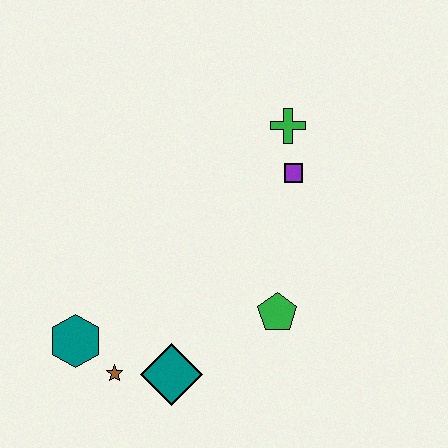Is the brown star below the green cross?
Yes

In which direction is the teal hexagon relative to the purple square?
The teal hexagon is to the left of the purple square.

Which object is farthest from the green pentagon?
The teal hexagon is farthest from the green pentagon.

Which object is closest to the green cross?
The purple square is closest to the green cross.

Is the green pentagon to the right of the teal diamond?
Yes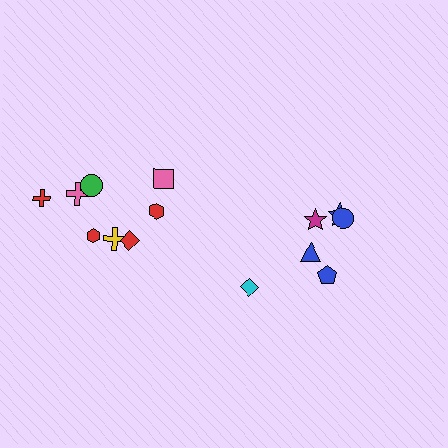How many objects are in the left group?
There are 8 objects.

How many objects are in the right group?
There are 6 objects.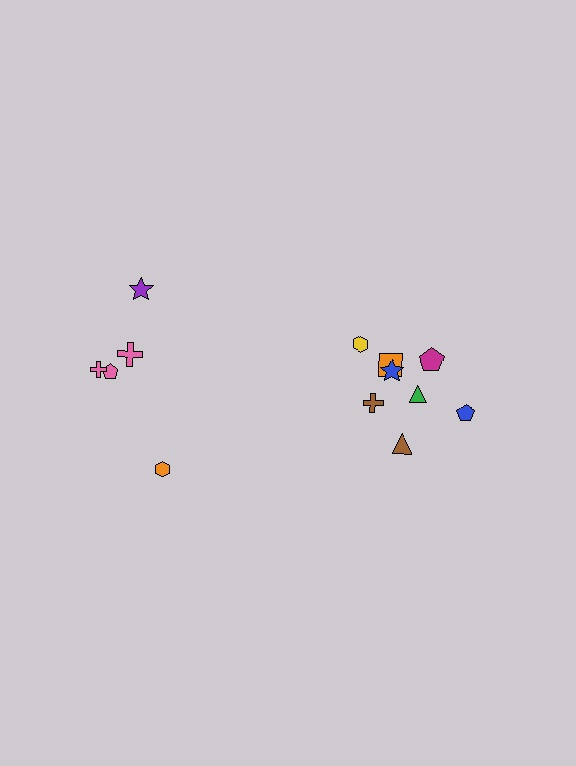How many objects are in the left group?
There are 5 objects.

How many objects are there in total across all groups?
There are 13 objects.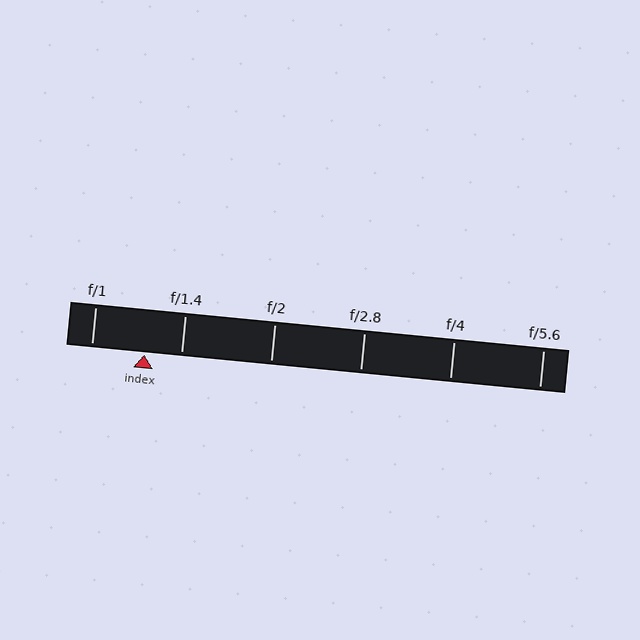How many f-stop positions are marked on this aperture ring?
There are 6 f-stop positions marked.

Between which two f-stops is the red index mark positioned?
The index mark is between f/1 and f/1.4.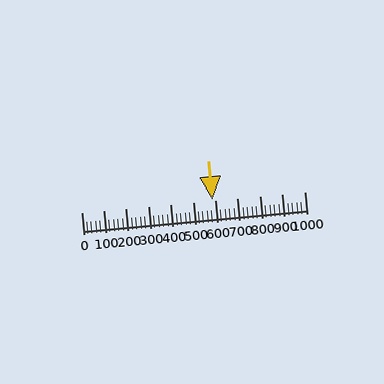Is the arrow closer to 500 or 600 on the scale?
The arrow is closer to 600.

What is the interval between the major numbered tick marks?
The major tick marks are spaced 100 units apart.